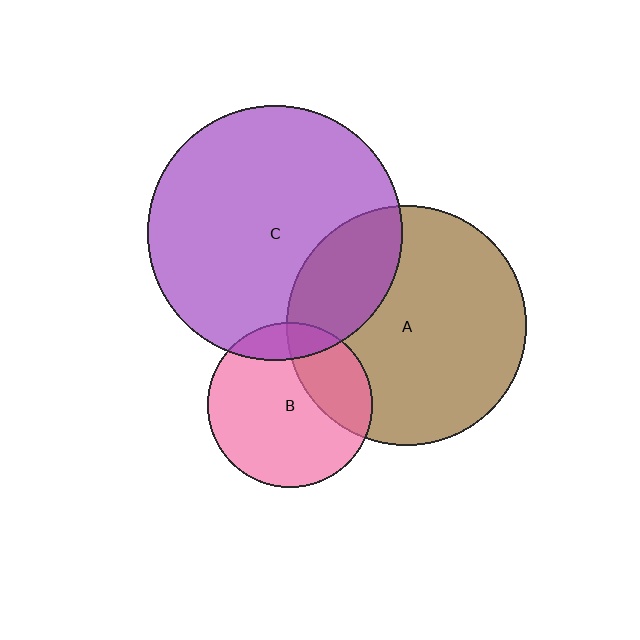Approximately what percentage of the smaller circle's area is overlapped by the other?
Approximately 15%.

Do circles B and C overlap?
Yes.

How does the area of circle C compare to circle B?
Approximately 2.4 times.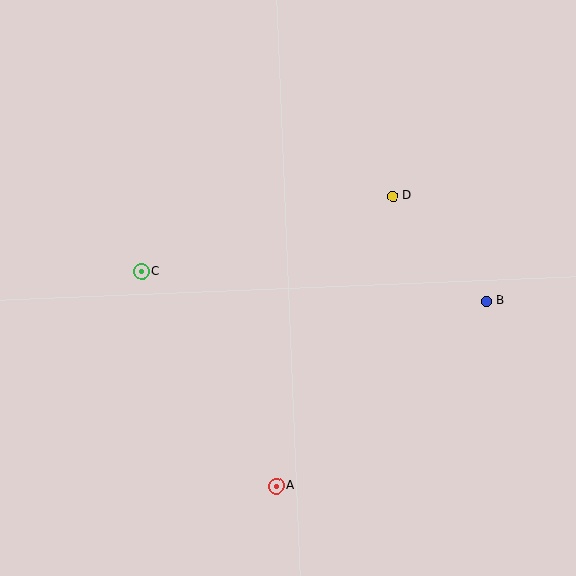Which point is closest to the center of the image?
Point D at (393, 196) is closest to the center.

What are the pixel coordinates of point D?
Point D is at (393, 196).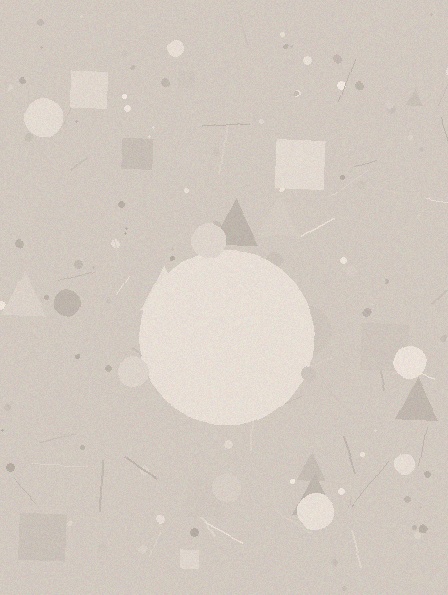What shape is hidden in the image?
A circle is hidden in the image.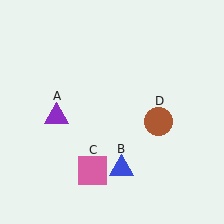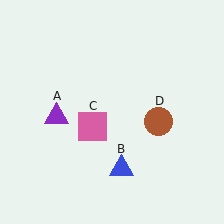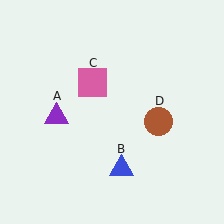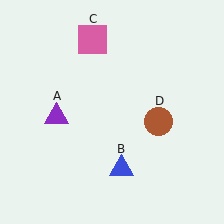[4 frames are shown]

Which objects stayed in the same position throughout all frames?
Purple triangle (object A) and blue triangle (object B) and brown circle (object D) remained stationary.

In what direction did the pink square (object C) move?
The pink square (object C) moved up.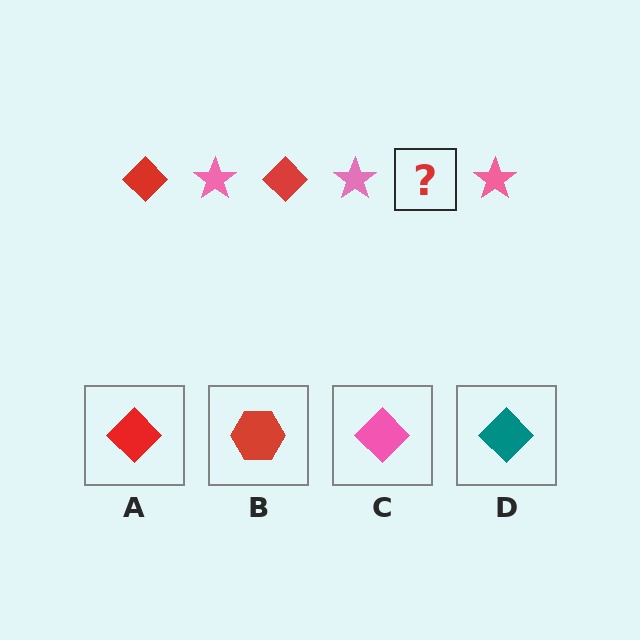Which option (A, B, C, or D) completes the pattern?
A.